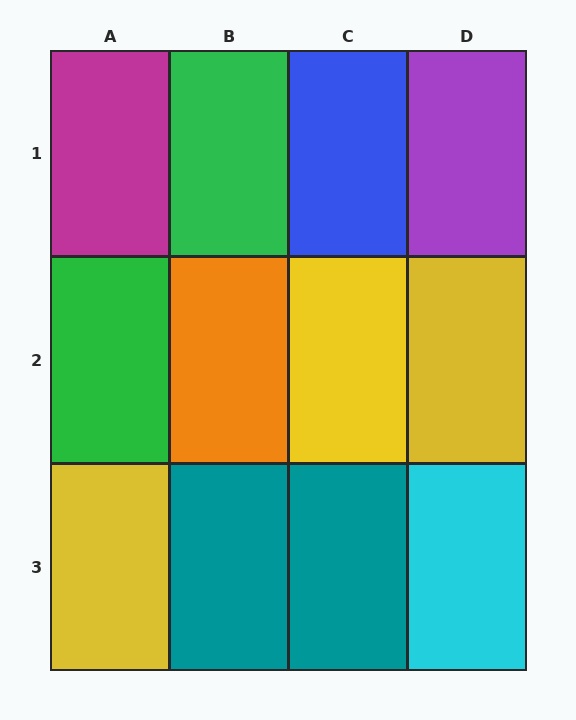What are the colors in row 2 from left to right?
Green, orange, yellow, yellow.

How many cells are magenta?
1 cell is magenta.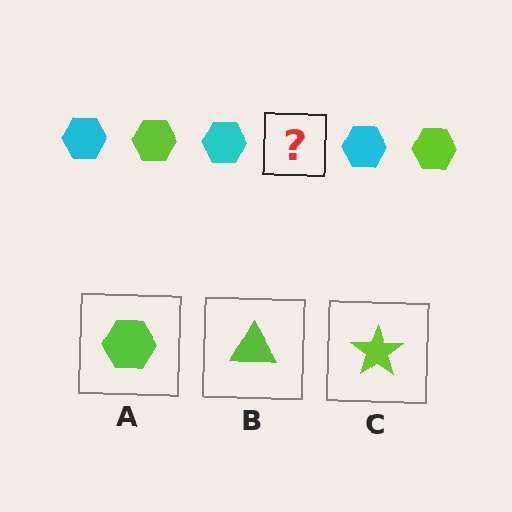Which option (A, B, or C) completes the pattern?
A.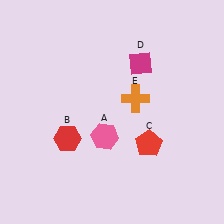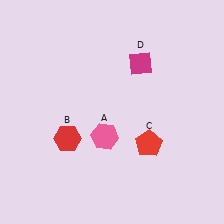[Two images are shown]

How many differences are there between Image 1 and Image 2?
There is 1 difference between the two images.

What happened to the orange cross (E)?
The orange cross (E) was removed in Image 2. It was in the top-right area of Image 1.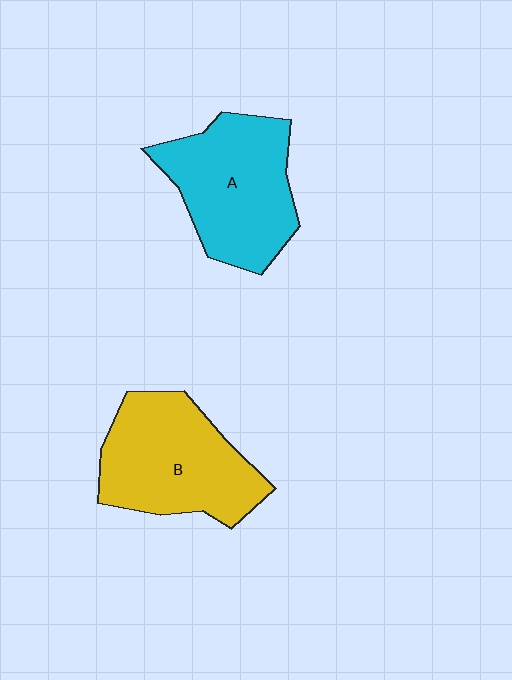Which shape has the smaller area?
Shape A (cyan).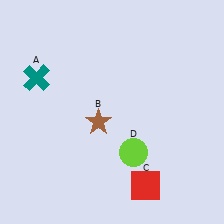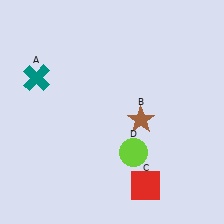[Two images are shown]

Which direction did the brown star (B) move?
The brown star (B) moved right.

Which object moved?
The brown star (B) moved right.